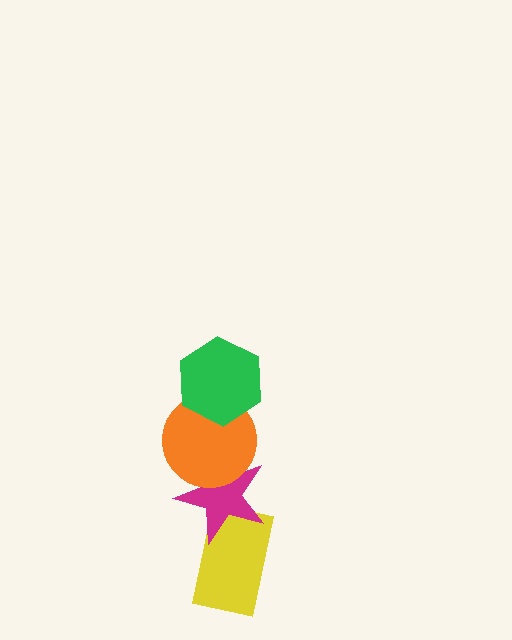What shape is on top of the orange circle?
The green hexagon is on top of the orange circle.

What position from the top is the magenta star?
The magenta star is 3rd from the top.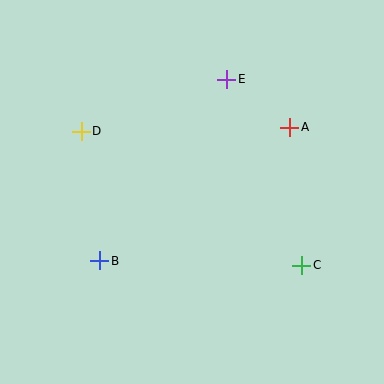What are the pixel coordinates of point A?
Point A is at (290, 127).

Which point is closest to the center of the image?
Point B at (100, 261) is closest to the center.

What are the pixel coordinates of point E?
Point E is at (227, 79).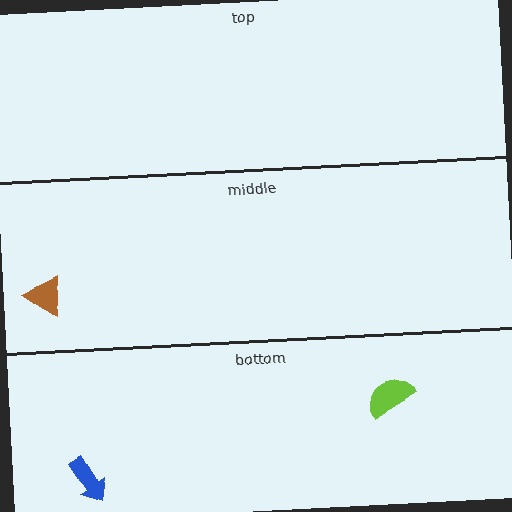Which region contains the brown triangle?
The middle region.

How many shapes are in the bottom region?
2.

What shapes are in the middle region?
The brown triangle.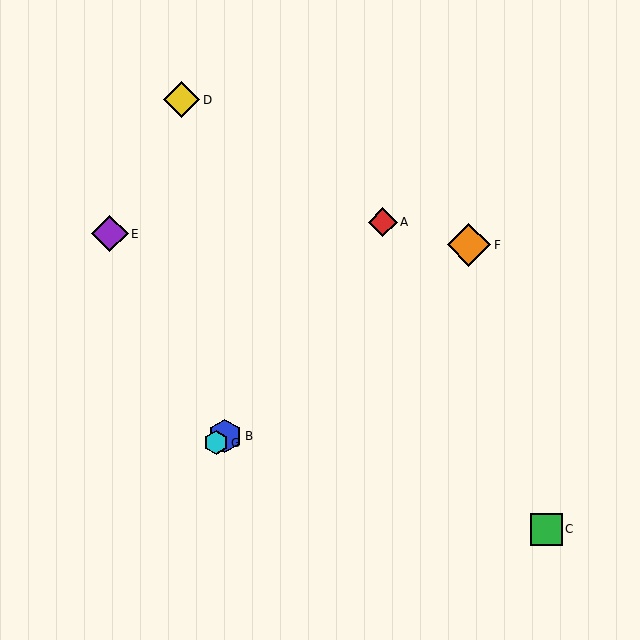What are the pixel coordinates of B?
Object B is at (225, 436).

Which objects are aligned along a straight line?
Objects B, F, G are aligned along a straight line.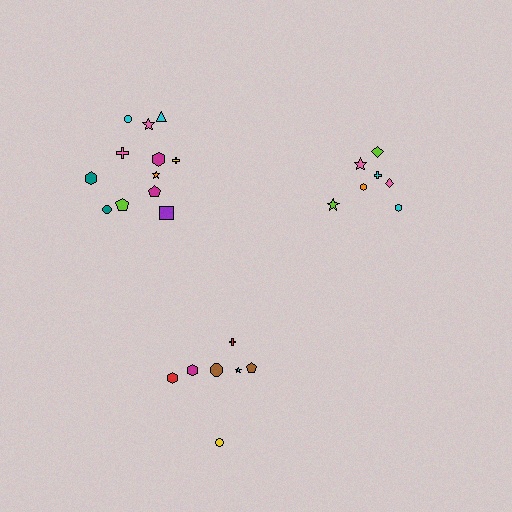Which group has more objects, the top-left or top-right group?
The top-left group.